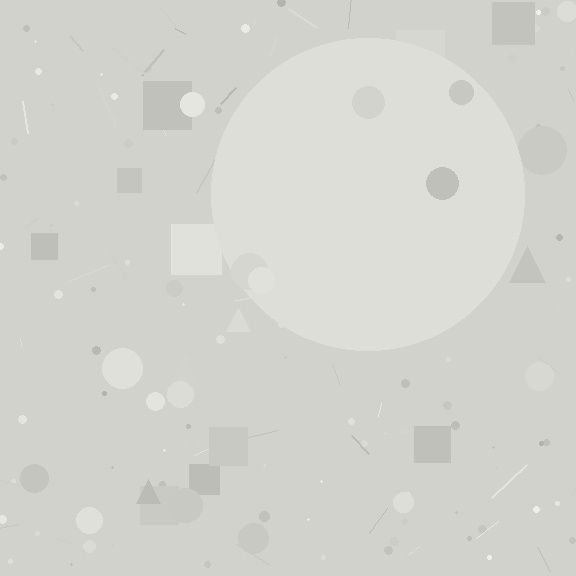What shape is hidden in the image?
A circle is hidden in the image.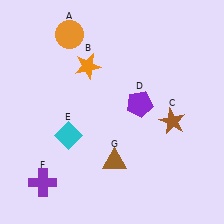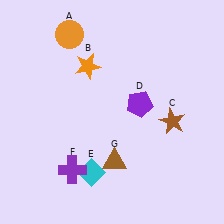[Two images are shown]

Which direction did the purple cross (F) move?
The purple cross (F) moved right.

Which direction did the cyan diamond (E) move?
The cyan diamond (E) moved down.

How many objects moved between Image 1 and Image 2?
2 objects moved between the two images.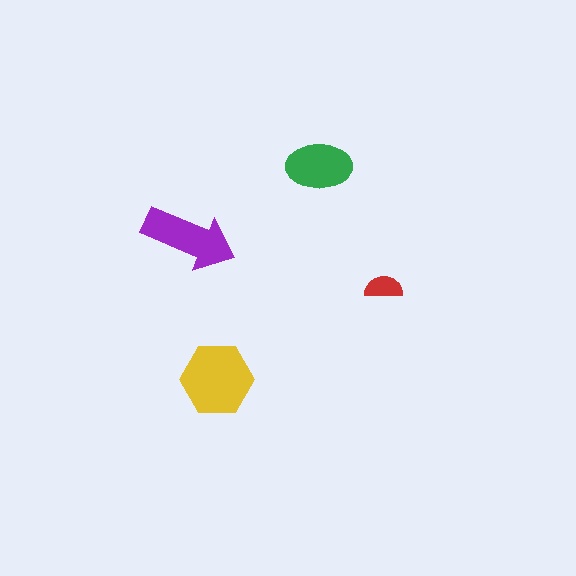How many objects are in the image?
There are 4 objects in the image.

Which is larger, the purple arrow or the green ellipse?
The purple arrow.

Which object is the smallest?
The red semicircle.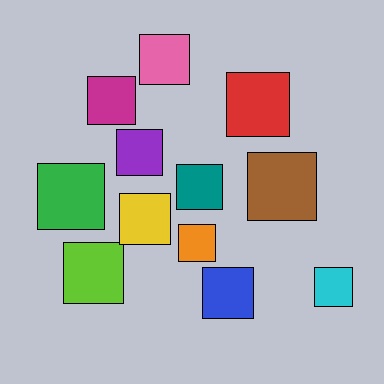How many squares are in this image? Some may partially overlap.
There are 12 squares.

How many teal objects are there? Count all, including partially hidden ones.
There is 1 teal object.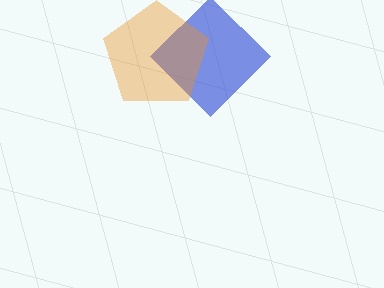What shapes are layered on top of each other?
The layered shapes are: a blue diamond, an orange pentagon.